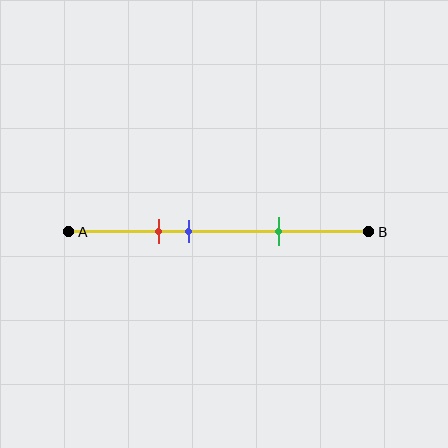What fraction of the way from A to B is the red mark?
The red mark is approximately 30% (0.3) of the way from A to B.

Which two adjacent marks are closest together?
The red and blue marks are the closest adjacent pair.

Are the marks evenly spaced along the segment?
No, the marks are not evenly spaced.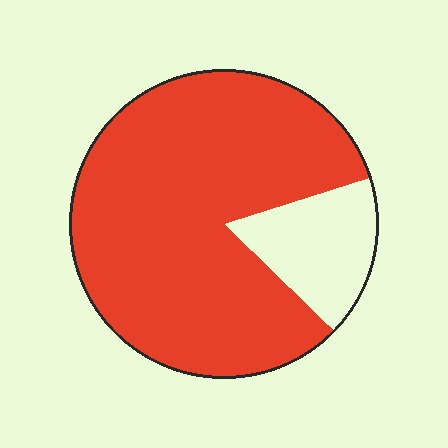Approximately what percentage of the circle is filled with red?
Approximately 85%.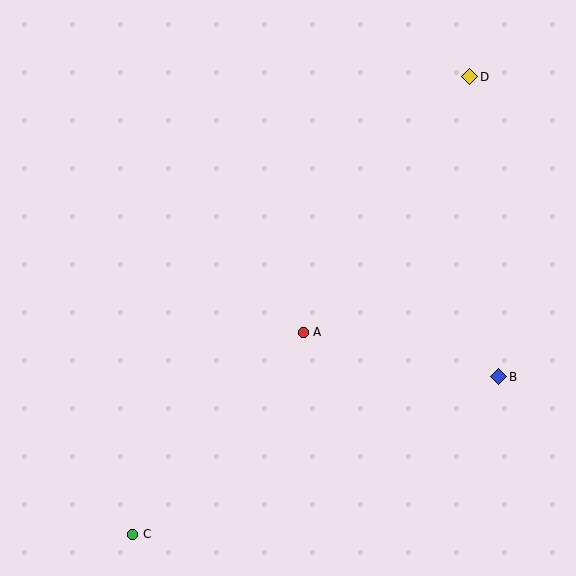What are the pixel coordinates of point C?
Point C is at (133, 534).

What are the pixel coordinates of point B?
Point B is at (499, 377).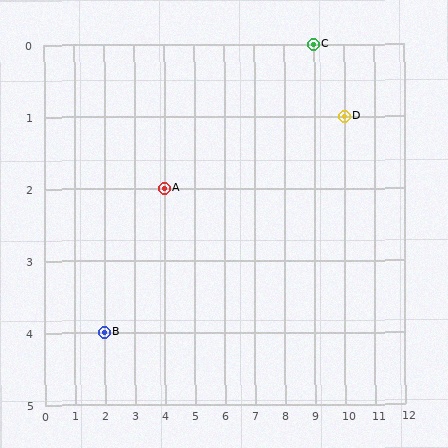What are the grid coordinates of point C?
Point C is at grid coordinates (9, 0).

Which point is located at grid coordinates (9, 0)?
Point C is at (9, 0).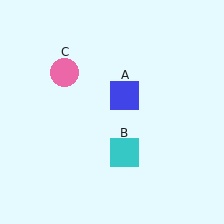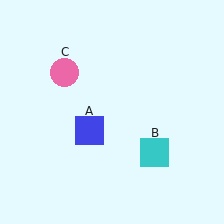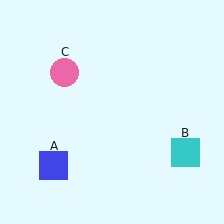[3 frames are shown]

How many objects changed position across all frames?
2 objects changed position: blue square (object A), cyan square (object B).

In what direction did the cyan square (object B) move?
The cyan square (object B) moved right.